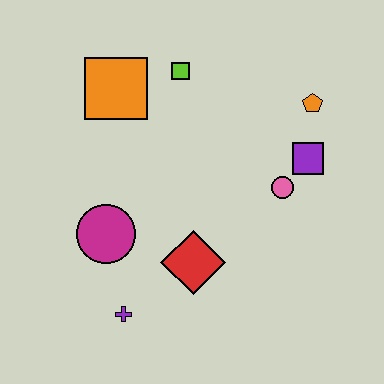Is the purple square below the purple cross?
No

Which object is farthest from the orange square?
The purple cross is farthest from the orange square.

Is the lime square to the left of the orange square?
No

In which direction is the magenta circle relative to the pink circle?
The magenta circle is to the left of the pink circle.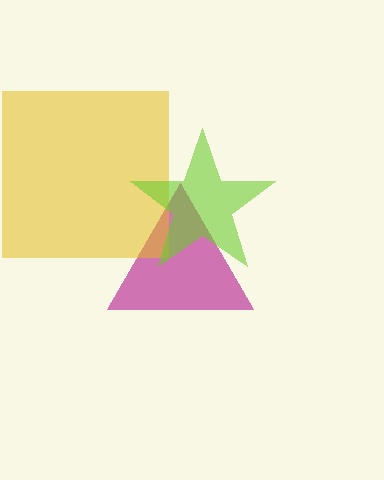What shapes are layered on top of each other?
The layered shapes are: a magenta triangle, a yellow square, a lime star.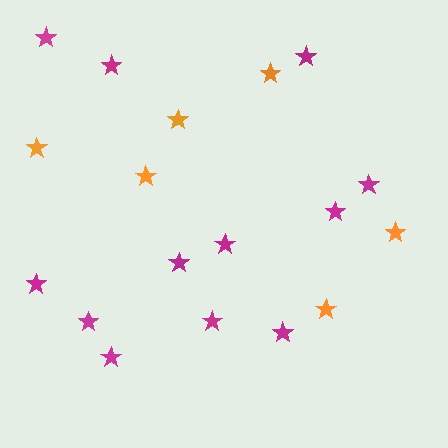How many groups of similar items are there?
There are 2 groups: one group of magenta stars (12) and one group of orange stars (6).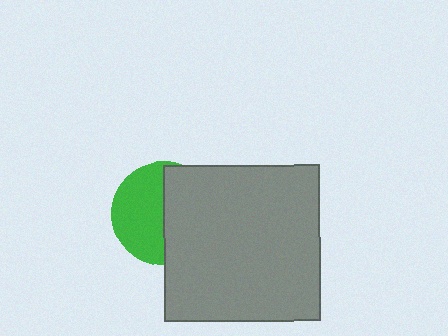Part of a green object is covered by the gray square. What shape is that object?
It is a circle.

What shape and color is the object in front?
The object in front is a gray square.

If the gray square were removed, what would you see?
You would see the complete green circle.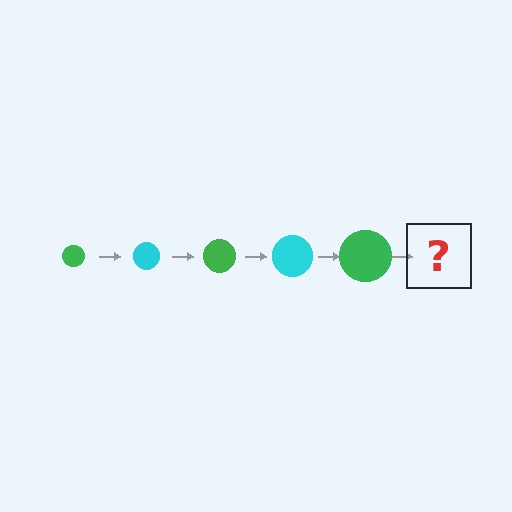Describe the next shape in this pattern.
It should be a cyan circle, larger than the previous one.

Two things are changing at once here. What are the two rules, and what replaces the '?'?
The two rules are that the circle grows larger each step and the color cycles through green and cyan. The '?' should be a cyan circle, larger than the previous one.